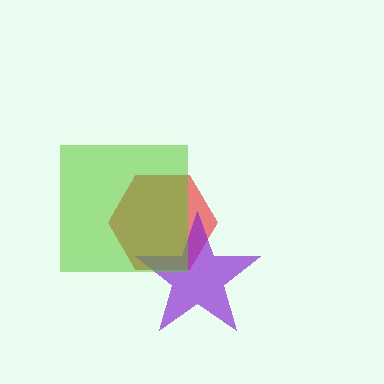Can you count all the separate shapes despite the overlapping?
Yes, there are 3 separate shapes.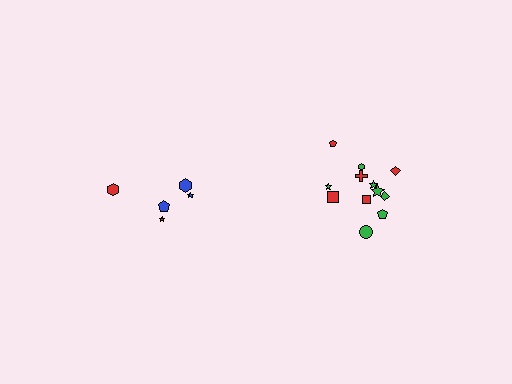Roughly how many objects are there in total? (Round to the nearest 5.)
Roughly 15 objects in total.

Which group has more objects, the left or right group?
The right group.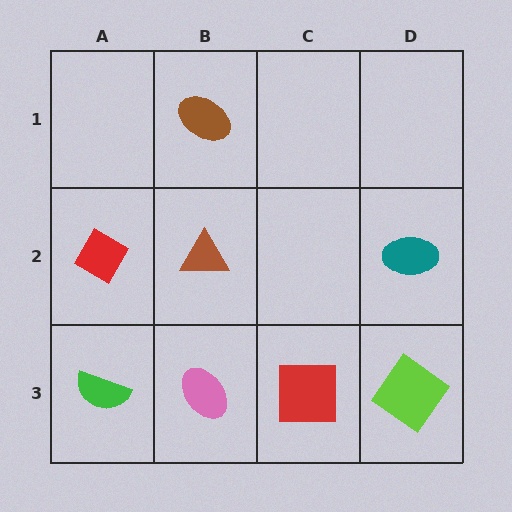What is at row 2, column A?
A red diamond.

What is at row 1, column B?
A brown ellipse.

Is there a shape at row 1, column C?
No, that cell is empty.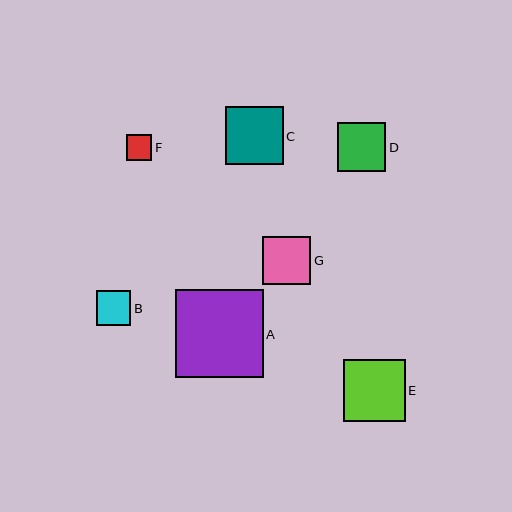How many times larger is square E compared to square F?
Square E is approximately 2.4 times the size of square F.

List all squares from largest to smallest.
From largest to smallest: A, E, C, D, G, B, F.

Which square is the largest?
Square A is the largest with a size of approximately 88 pixels.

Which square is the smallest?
Square F is the smallest with a size of approximately 25 pixels.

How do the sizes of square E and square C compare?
Square E and square C are approximately the same size.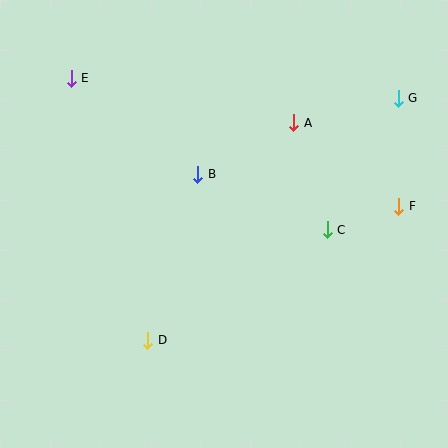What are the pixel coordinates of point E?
Point E is at (71, 78).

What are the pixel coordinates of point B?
Point B is at (198, 174).